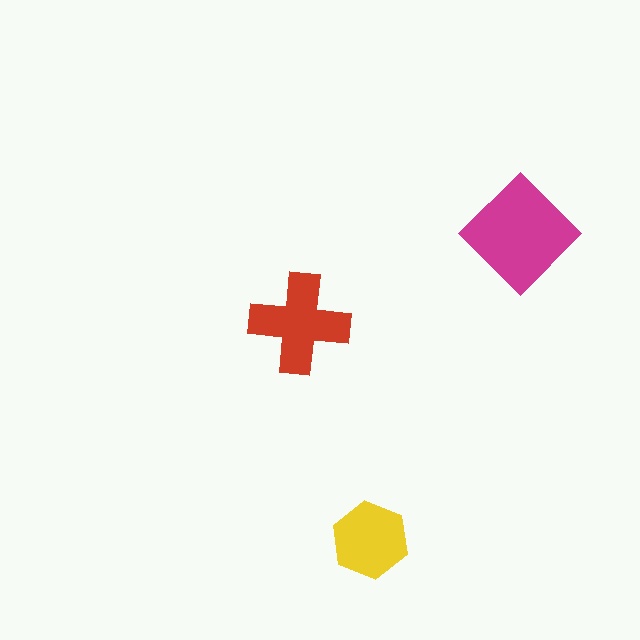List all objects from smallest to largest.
The yellow hexagon, the red cross, the magenta diamond.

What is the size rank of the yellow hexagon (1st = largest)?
3rd.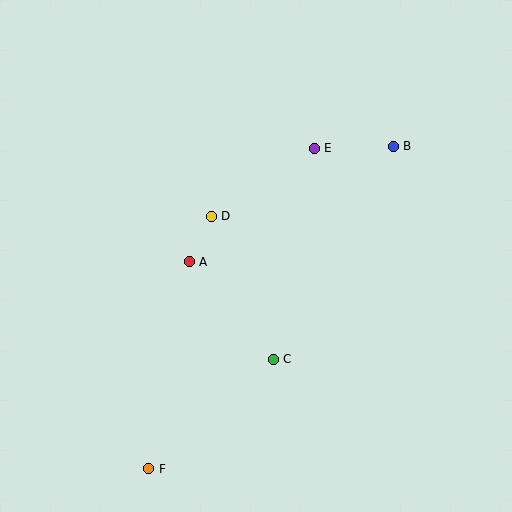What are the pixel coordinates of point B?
Point B is at (393, 146).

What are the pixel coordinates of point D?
Point D is at (211, 216).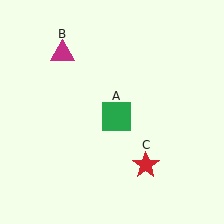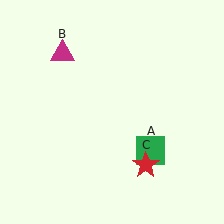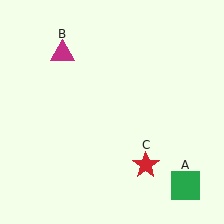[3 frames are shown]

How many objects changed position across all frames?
1 object changed position: green square (object A).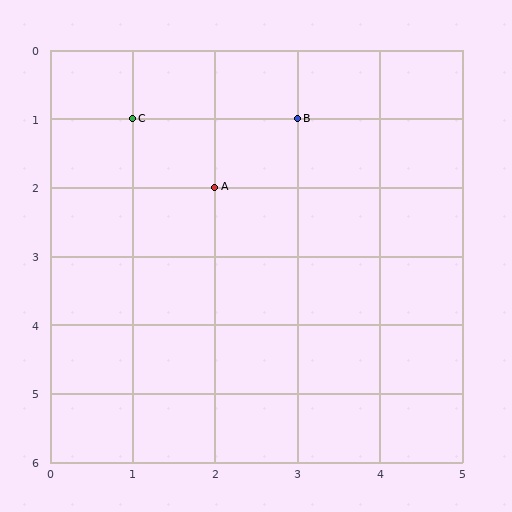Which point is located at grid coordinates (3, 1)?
Point B is at (3, 1).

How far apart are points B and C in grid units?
Points B and C are 2 columns apart.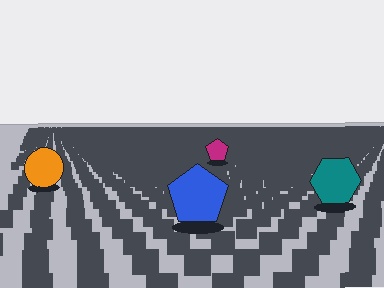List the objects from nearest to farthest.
From nearest to farthest: the blue pentagon, the teal hexagon, the orange circle, the magenta pentagon.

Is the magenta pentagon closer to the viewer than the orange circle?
No. The orange circle is closer — you can tell from the texture gradient: the ground texture is coarser near it.